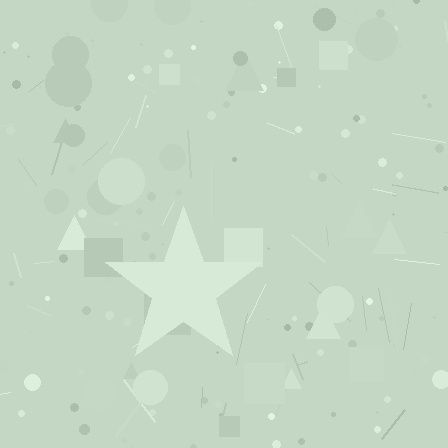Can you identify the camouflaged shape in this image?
The camouflaged shape is a star.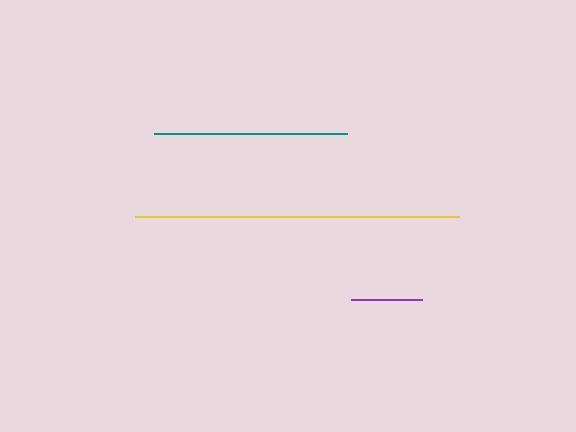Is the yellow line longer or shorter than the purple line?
The yellow line is longer than the purple line.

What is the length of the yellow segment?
The yellow segment is approximately 324 pixels long.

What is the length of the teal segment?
The teal segment is approximately 192 pixels long.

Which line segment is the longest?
The yellow line is the longest at approximately 324 pixels.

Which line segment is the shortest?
The purple line is the shortest at approximately 70 pixels.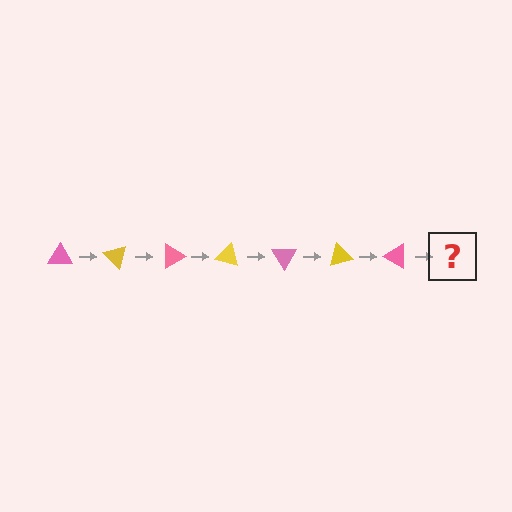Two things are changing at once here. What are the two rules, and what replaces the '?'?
The two rules are that it rotates 45 degrees each step and the color cycles through pink and yellow. The '?' should be a yellow triangle, rotated 315 degrees from the start.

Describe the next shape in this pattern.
It should be a yellow triangle, rotated 315 degrees from the start.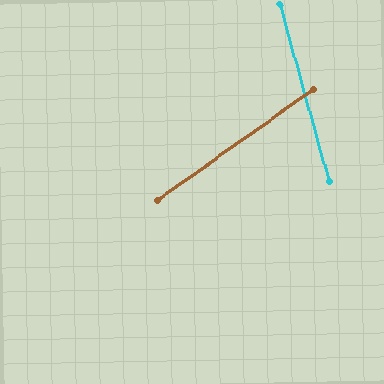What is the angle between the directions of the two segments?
Approximately 70 degrees.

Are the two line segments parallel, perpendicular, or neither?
Neither parallel nor perpendicular — they differ by about 70°.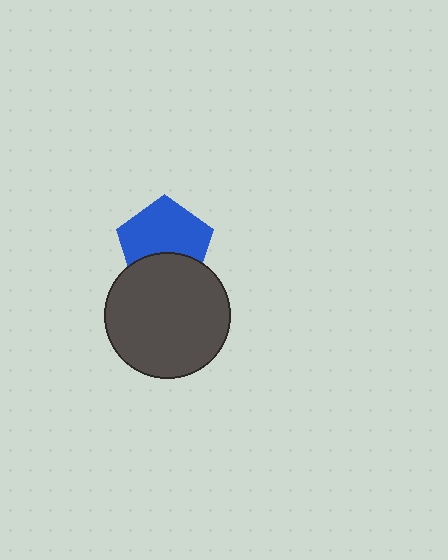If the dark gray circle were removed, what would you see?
You would see the complete blue pentagon.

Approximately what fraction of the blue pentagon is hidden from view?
Roughly 35% of the blue pentagon is hidden behind the dark gray circle.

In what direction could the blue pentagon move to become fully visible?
The blue pentagon could move up. That would shift it out from behind the dark gray circle entirely.